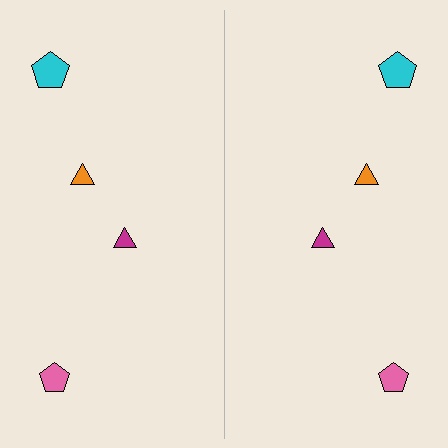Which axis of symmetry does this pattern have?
The pattern has a vertical axis of symmetry running through the center of the image.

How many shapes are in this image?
There are 8 shapes in this image.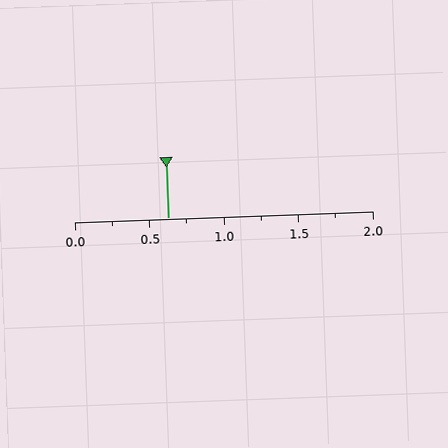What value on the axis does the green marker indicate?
The marker indicates approximately 0.62.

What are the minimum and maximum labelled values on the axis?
The axis runs from 0.0 to 2.0.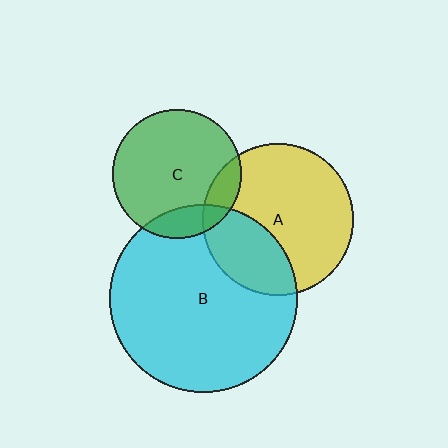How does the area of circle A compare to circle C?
Approximately 1.4 times.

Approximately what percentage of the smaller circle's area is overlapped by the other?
Approximately 30%.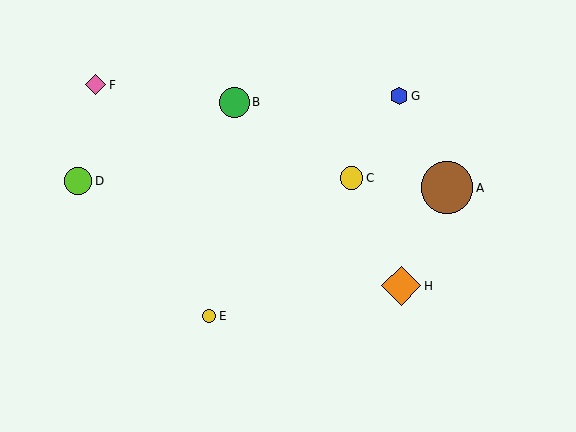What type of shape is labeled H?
Shape H is an orange diamond.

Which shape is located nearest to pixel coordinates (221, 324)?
The yellow circle (labeled E) at (209, 316) is nearest to that location.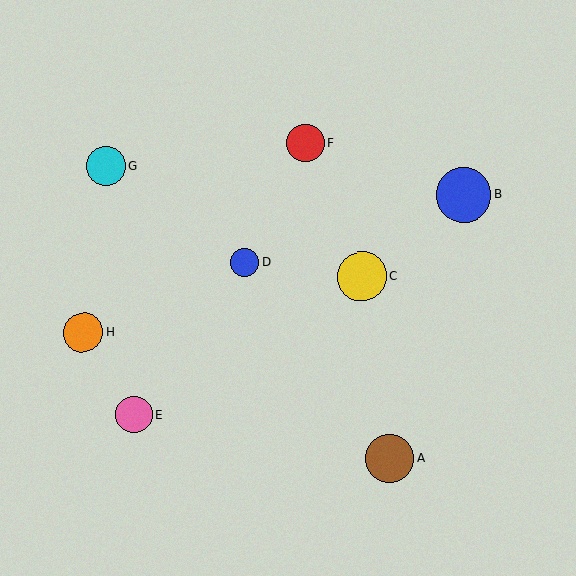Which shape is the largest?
The blue circle (labeled B) is the largest.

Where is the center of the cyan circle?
The center of the cyan circle is at (106, 166).